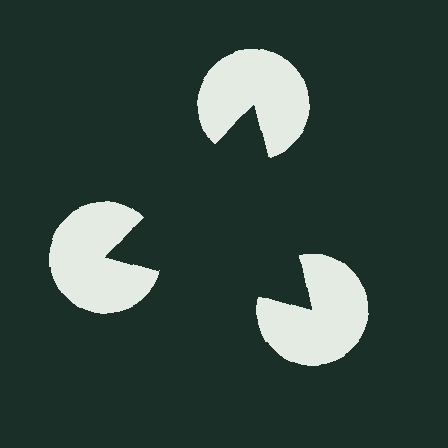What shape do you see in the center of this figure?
An illusory triangle — its edges are inferred from the aligned wedge cuts in the pac-man discs, not physically drawn.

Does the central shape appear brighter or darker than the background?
It typically appears slightly darker than the background, even though no actual brightness change is drawn.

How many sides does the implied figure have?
3 sides.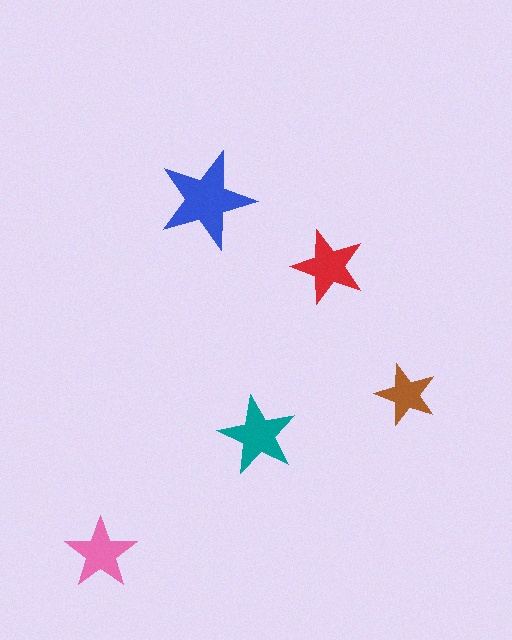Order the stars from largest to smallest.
the blue one, the teal one, the red one, the pink one, the brown one.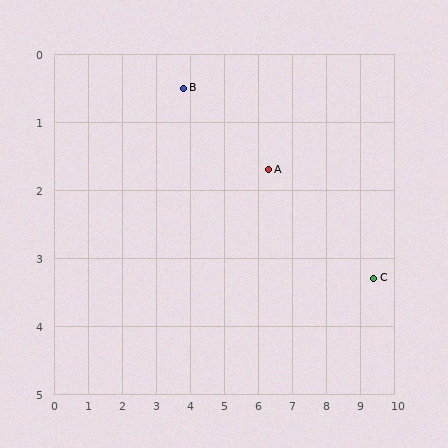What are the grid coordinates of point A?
Point A is at approximately (6.3, 1.7).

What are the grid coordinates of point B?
Point B is at approximately (3.8, 0.5).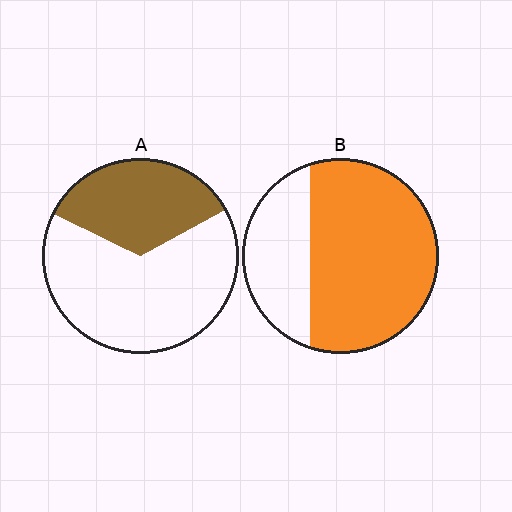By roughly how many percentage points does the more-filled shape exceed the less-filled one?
By roughly 35 percentage points (B over A).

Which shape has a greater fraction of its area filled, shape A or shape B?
Shape B.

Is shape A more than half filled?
No.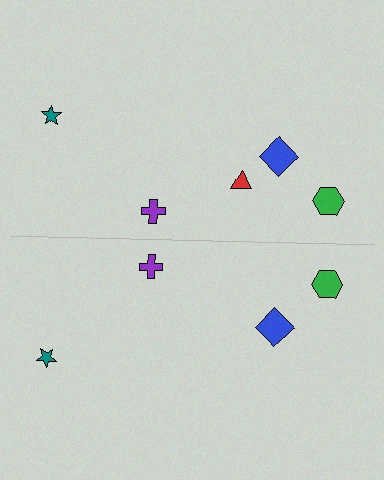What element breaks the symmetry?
A red triangle is missing from the bottom side.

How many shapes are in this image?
There are 9 shapes in this image.